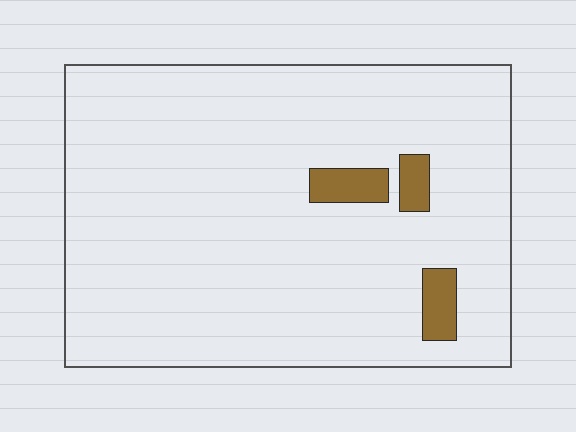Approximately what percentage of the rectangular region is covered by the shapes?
Approximately 5%.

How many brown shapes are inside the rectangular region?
3.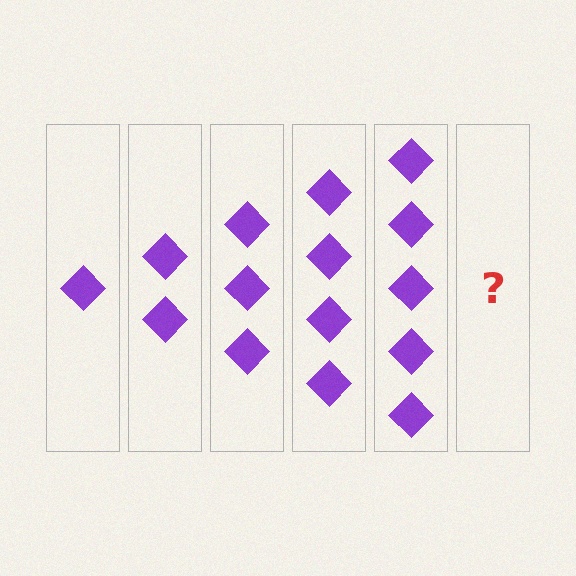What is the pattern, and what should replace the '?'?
The pattern is that each step adds one more diamond. The '?' should be 6 diamonds.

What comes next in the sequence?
The next element should be 6 diamonds.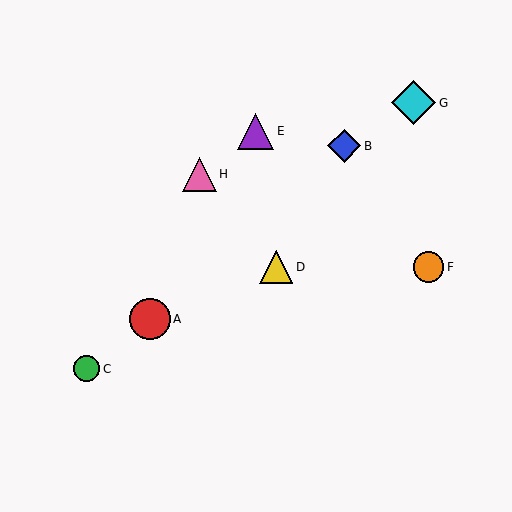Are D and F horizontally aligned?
Yes, both are at y≈267.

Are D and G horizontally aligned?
No, D is at y≈267 and G is at y≈103.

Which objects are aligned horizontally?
Objects D, F are aligned horizontally.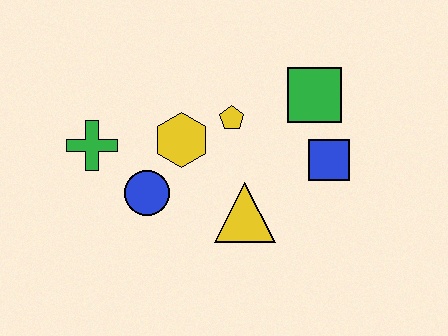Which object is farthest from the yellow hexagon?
The blue square is farthest from the yellow hexagon.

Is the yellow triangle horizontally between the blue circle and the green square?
Yes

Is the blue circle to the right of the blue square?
No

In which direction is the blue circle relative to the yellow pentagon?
The blue circle is to the left of the yellow pentagon.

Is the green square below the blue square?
No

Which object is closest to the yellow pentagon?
The yellow hexagon is closest to the yellow pentagon.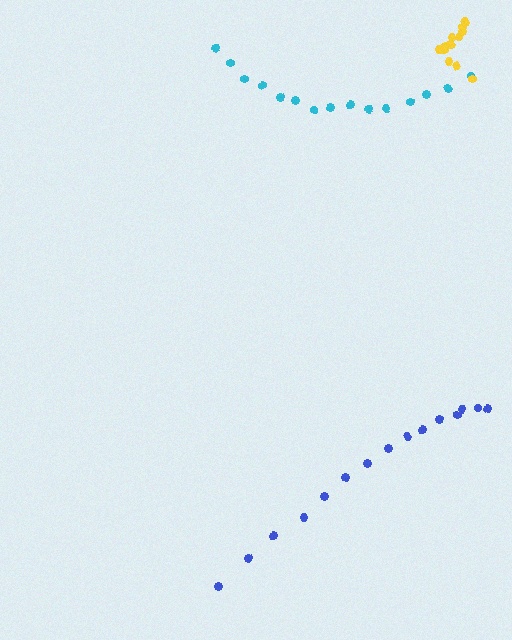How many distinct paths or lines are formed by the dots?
There are 3 distinct paths.